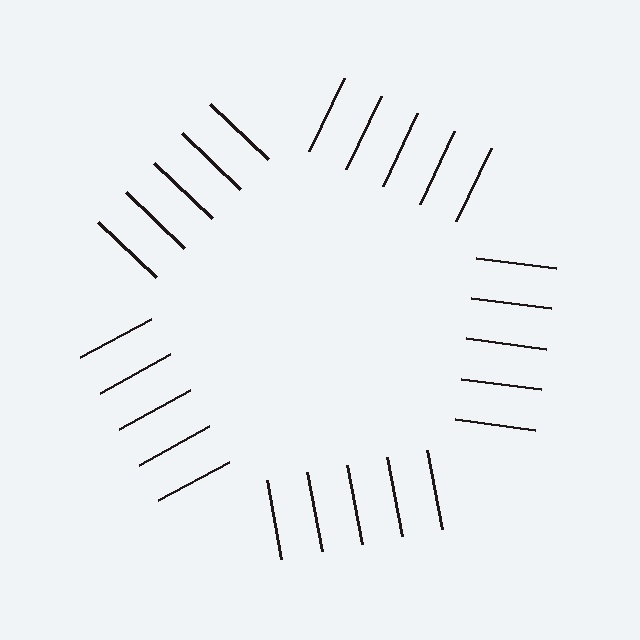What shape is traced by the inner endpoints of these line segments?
An illusory pentagon — the line segments terminate on its edges but no continuous stroke is drawn.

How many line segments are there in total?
25 — 5 along each of the 5 edges.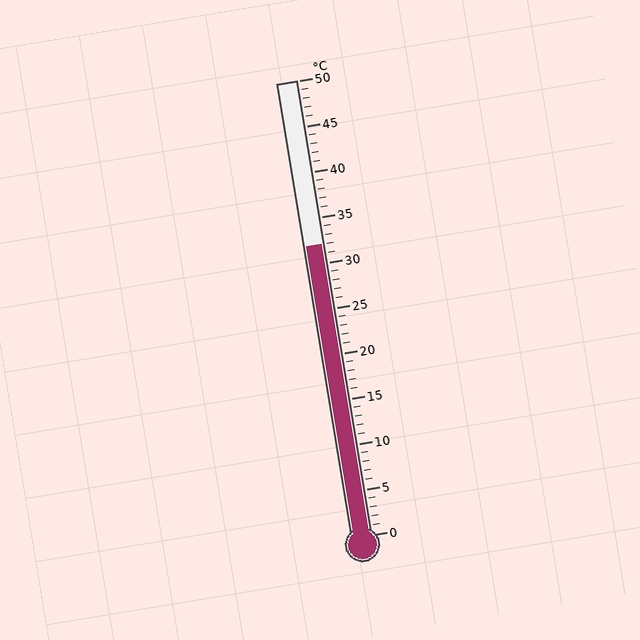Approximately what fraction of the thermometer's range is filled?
The thermometer is filled to approximately 65% of its range.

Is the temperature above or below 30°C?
The temperature is above 30°C.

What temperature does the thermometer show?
The thermometer shows approximately 32°C.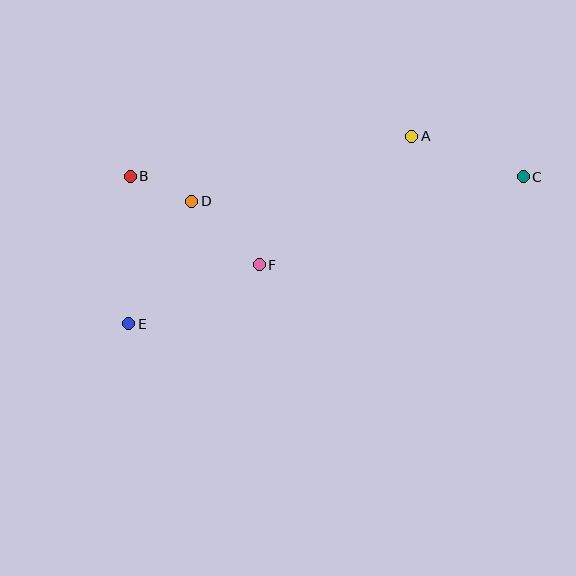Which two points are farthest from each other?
Points C and E are farthest from each other.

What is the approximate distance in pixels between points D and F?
The distance between D and F is approximately 93 pixels.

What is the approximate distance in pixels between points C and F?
The distance between C and F is approximately 278 pixels.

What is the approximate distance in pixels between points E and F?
The distance between E and F is approximately 143 pixels.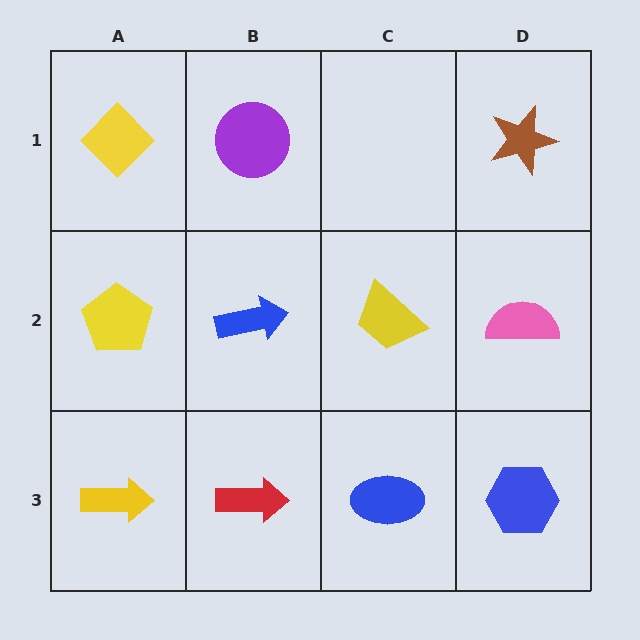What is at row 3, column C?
A blue ellipse.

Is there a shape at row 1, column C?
No, that cell is empty.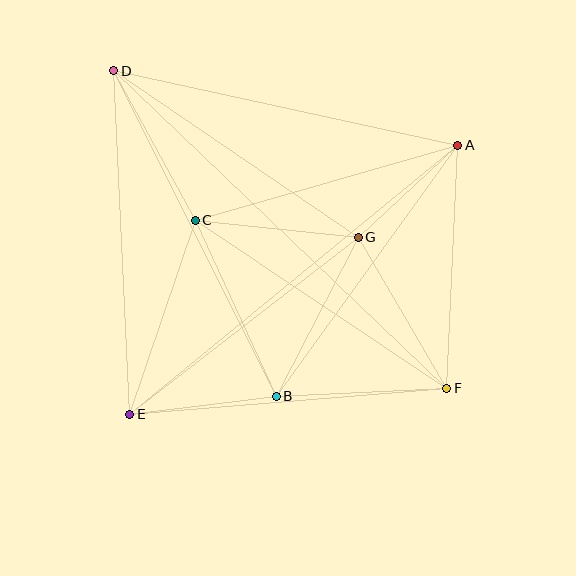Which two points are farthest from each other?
Points D and F are farthest from each other.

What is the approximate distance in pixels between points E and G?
The distance between E and G is approximately 289 pixels.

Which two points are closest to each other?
Points A and G are closest to each other.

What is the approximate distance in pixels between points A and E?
The distance between A and E is approximately 424 pixels.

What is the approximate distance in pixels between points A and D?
The distance between A and D is approximately 352 pixels.